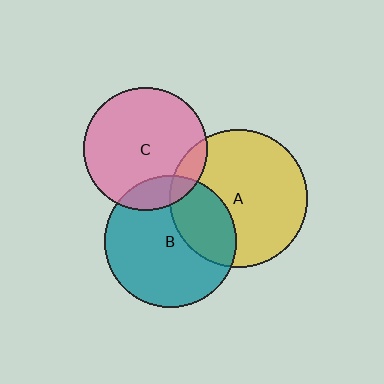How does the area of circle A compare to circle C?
Approximately 1.3 times.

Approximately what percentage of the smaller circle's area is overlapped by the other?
Approximately 30%.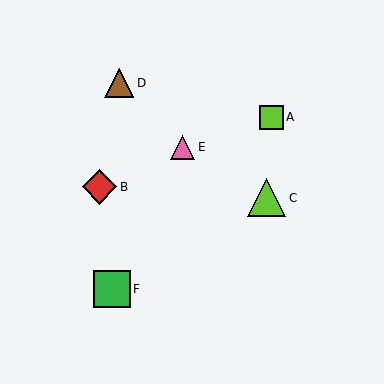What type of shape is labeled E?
Shape E is a pink triangle.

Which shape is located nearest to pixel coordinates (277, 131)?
The lime square (labeled A) at (271, 117) is nearest to that location.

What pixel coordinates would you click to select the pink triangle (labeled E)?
Click at (183, 147) to select the pink triangle E.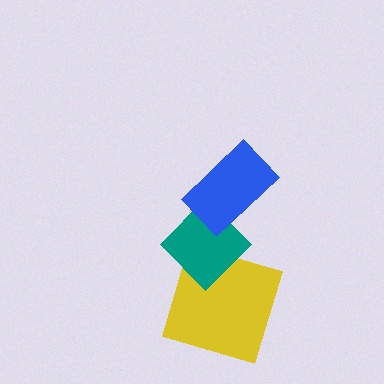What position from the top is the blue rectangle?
The blue rectangle is 1st from the top.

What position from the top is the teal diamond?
The teal diamond is 2nd from the top.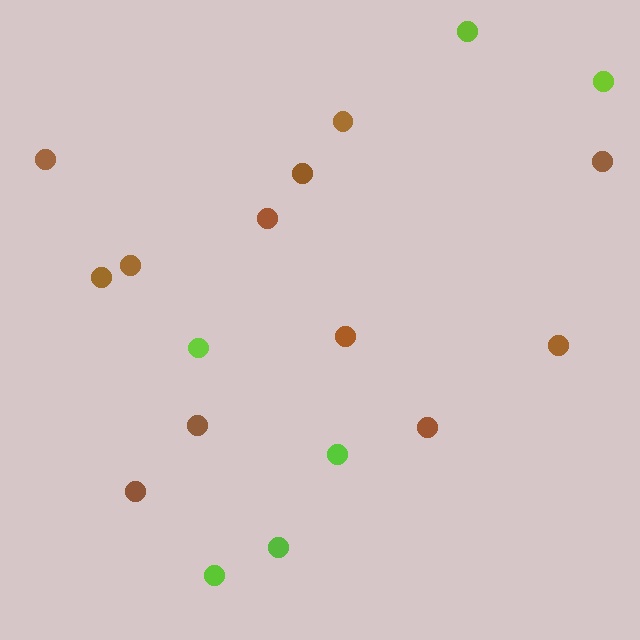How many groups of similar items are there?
There are 2 groups: one group of lime circles (6) and one group of brown circles (12).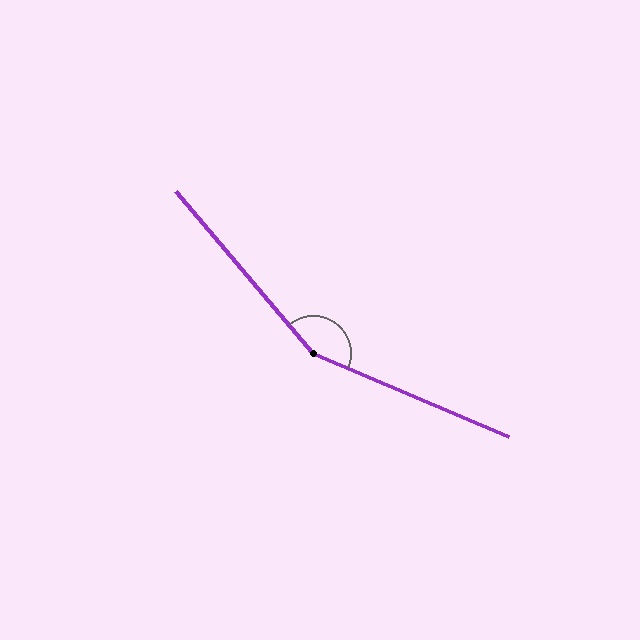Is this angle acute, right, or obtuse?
It is obtuse.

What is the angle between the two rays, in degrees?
Approximately 153 degrees.